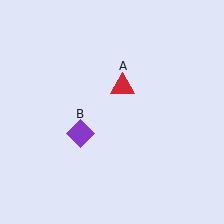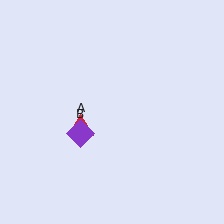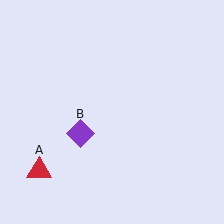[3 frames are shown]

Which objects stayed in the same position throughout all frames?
Purple diamond (object B) remained stationary.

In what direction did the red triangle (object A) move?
The red triangle (object A) moved down and to the left.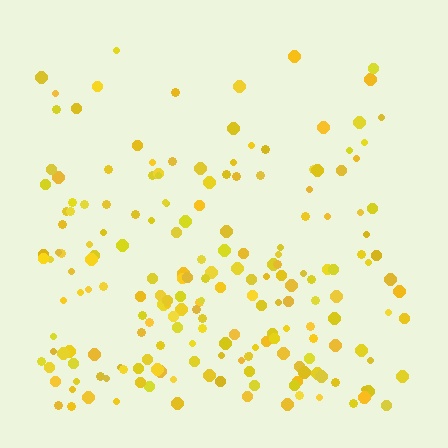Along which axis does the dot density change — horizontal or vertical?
Vertical.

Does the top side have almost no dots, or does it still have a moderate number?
Still a moderate number, just noticeably fewer than the bottom.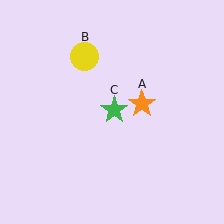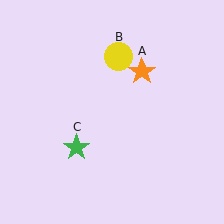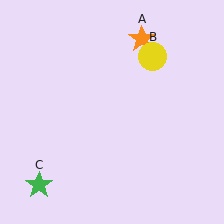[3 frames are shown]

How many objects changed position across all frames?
3 objects changed position: orange star (object A), yellow circle (object B), green star (object C).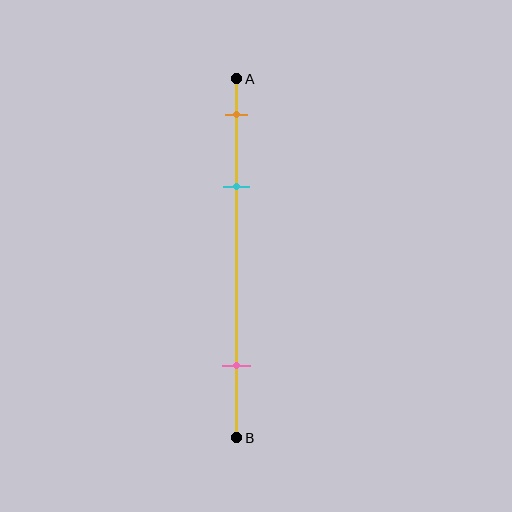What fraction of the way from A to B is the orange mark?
The orange mark is approximately 10% (0.1) of the way from A to B.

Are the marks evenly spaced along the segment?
No, the marks are not evenly spaced.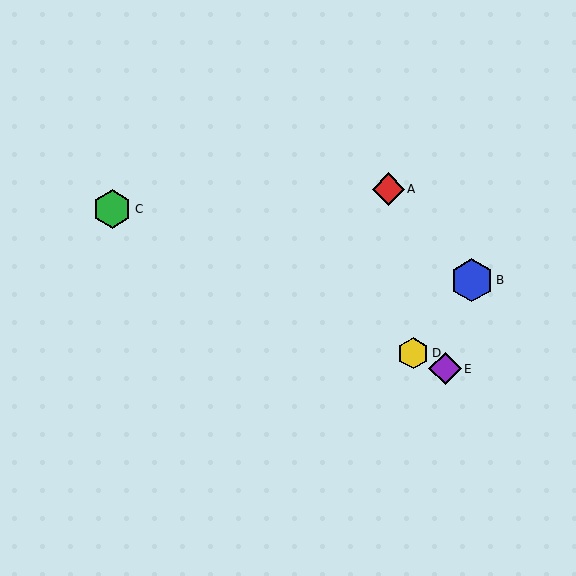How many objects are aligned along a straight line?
3 objects (C, D, E) are aligned along a straight line.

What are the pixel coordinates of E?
Object E is at (445, 369).